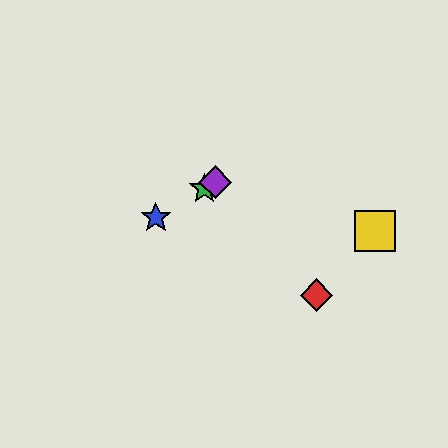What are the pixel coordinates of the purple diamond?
The purple diamond is at (215, 182).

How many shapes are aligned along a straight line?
3 shapes (the blue star, the green star, the purple diamond) are aligned along a straight line.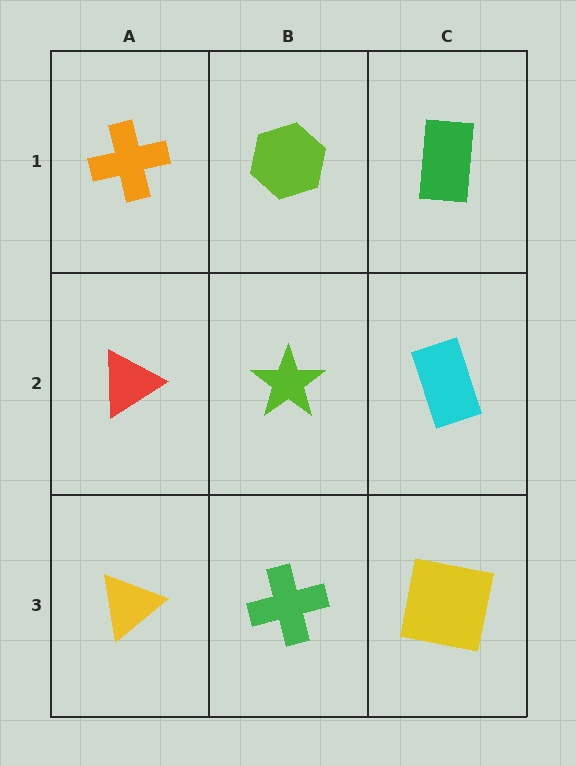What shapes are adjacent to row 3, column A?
A red triangle (row 2, column A), a green cross (row 3, column B).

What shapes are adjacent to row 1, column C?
A cyan rectangle (row 2, column C), a lime hexagon (row 1, column B).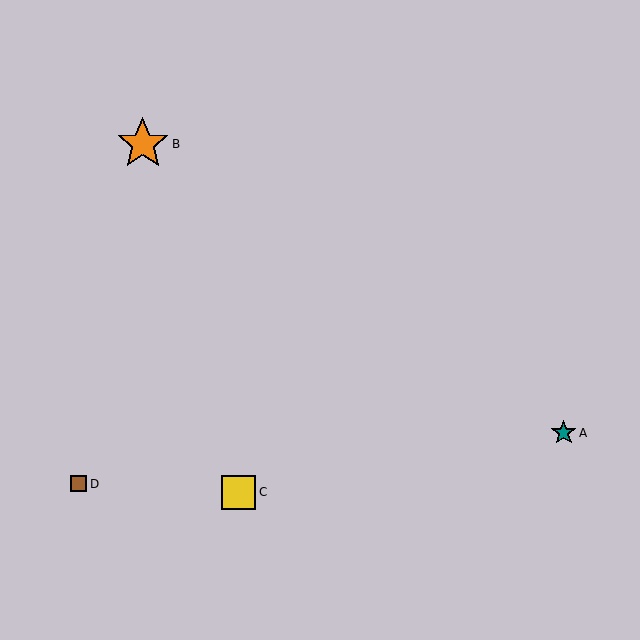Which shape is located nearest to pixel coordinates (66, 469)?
The brown square (labeled D) at (78, 484) is nearest to that location.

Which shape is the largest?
The orange star (labeled B) is the largest.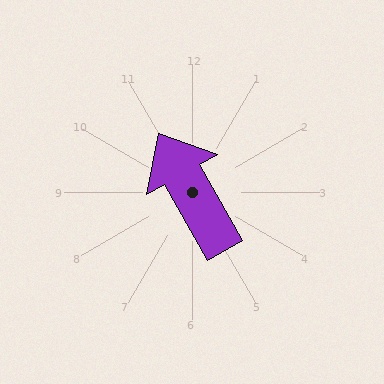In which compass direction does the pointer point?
Northwest.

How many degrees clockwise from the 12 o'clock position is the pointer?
Approximately 330 degrees.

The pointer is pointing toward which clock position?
Roughly 11 o'clock.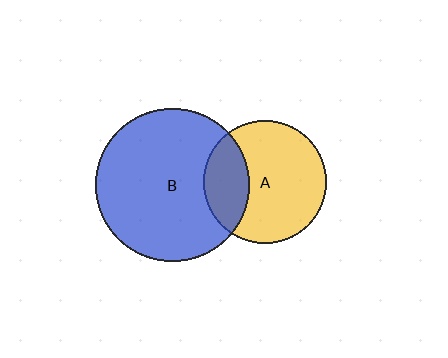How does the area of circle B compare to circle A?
Approximately 1.6 times.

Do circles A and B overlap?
Yes.